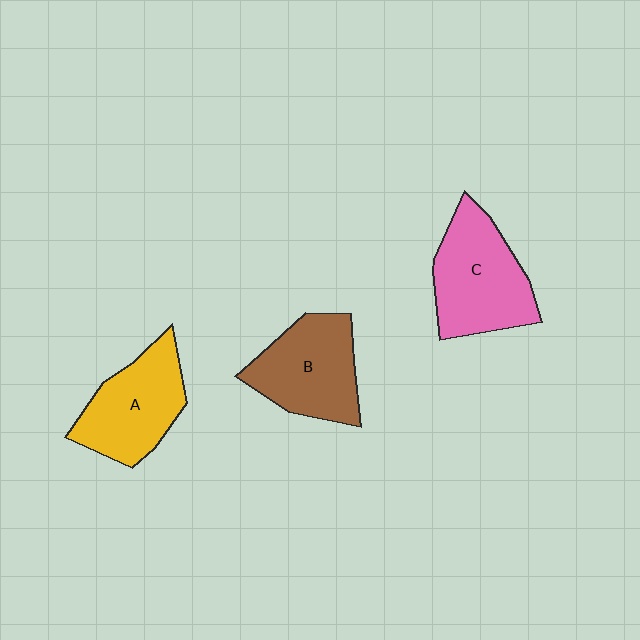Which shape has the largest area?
Shape C (pink).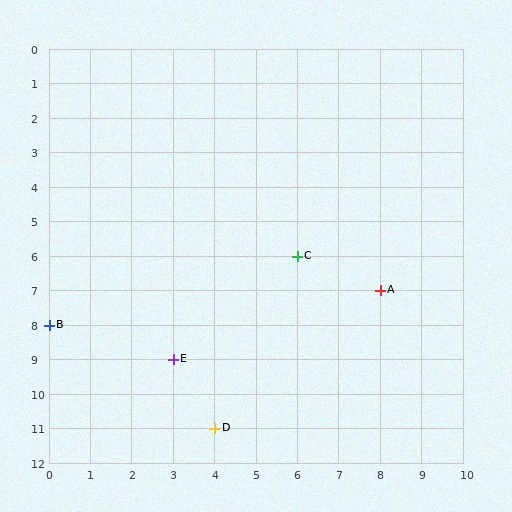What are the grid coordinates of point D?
Point D is at grid coordinates (4, 11).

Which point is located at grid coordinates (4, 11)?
Point D is at (4, 11).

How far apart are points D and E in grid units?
Points D and E are 1 column and 2 rows apart (about 2.2 grid units diagonally).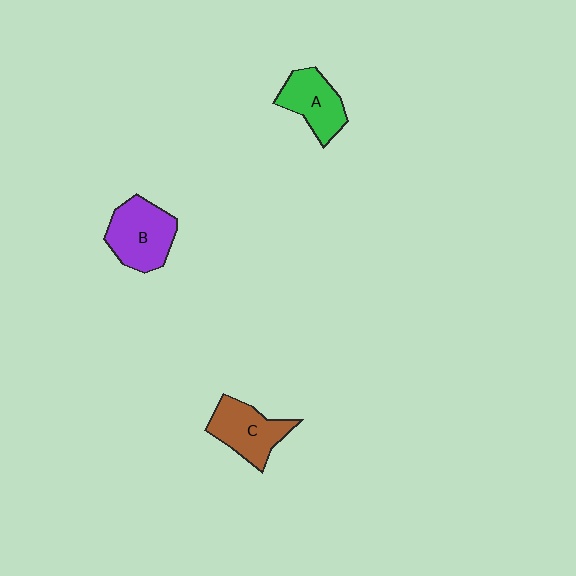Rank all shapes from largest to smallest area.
From largest to smallest: B (purple), C (brown), A (green).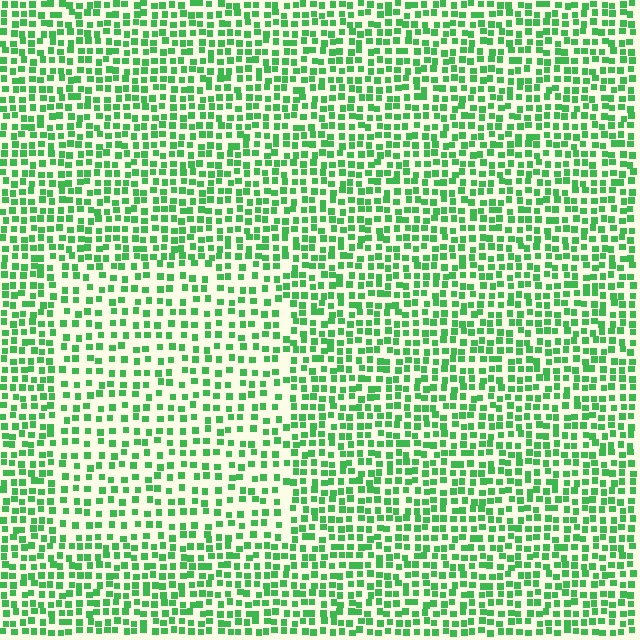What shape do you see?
I see a rectangle.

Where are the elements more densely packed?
The elements are more densely packed outside the rectangle boundary.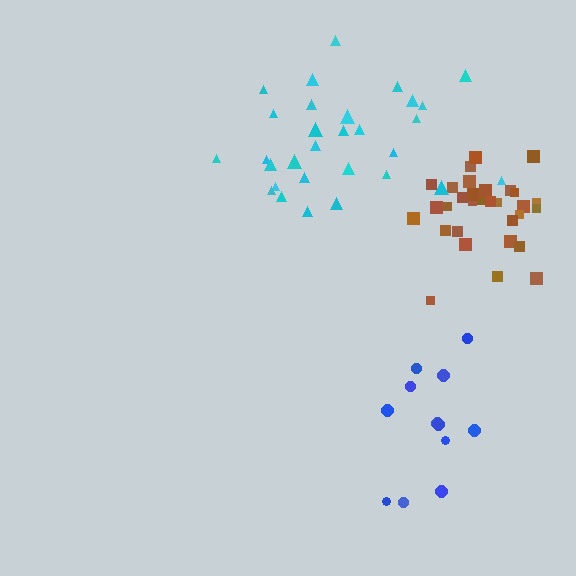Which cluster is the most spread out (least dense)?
Blue.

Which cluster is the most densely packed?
Brown.